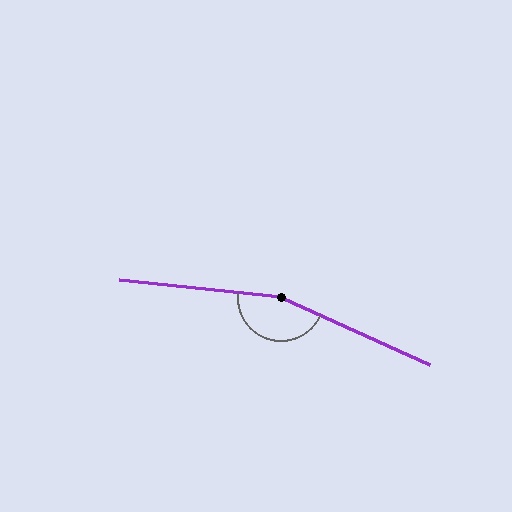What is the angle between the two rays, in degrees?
Approximately 162 degrees.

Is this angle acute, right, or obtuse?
It is obtuse.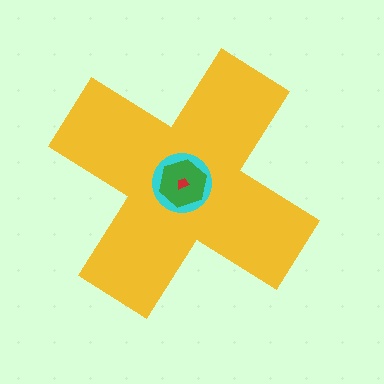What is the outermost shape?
The yellow cross.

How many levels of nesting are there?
4.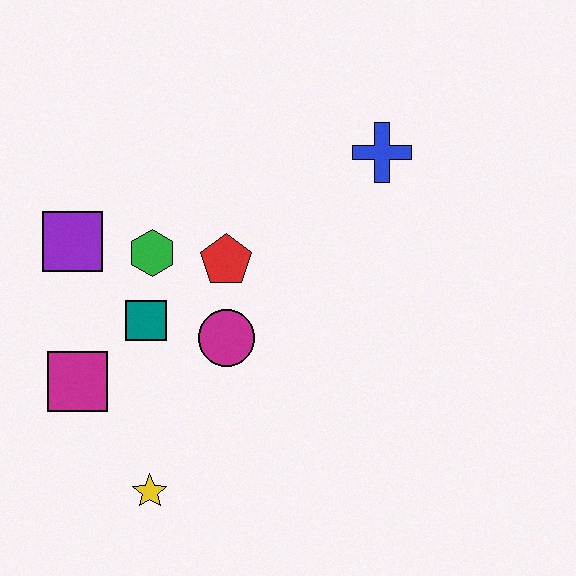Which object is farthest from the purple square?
The blue cross is farthest from the purple square.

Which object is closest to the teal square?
The green hexagon is closest to the teal square.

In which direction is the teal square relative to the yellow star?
The teal square is above the yellow star.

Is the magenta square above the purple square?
No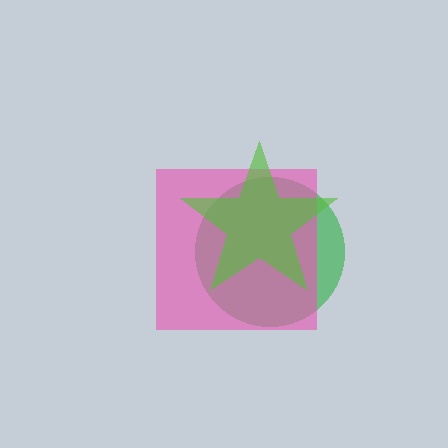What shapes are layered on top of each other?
The layered shapes are: a green circle, a pink square, a lime star.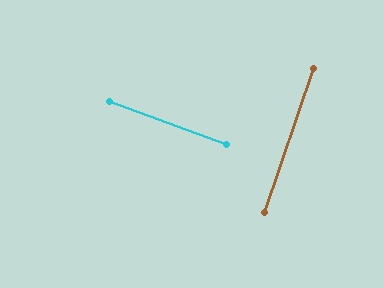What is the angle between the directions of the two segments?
Approximately 88 degrees.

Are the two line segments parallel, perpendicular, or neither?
Perpendicular — they meet at approximately 88°.